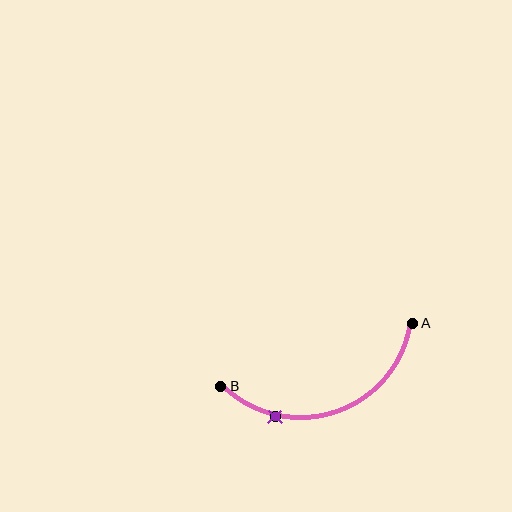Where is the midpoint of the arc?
The arc midpoint is the point on the curve farthest from the straight line joining A and B. It sits below that line.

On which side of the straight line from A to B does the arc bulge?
The arc bulges below the straight line connecting A and B.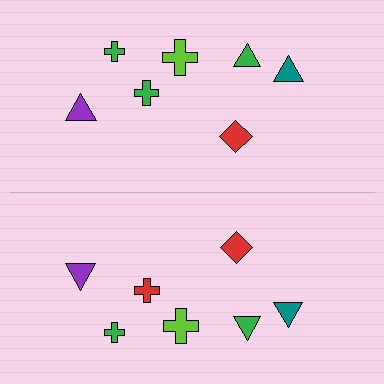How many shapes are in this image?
There are 14 shapes in this image.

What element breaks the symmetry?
The red cross on the bottom side breaks the symmetry — its mirror counterpart is green.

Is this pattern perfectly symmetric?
No, the pattern is not perfectly symmetric. The red cross on the bottom side breaks the symmetry — its mirror counterpart is green.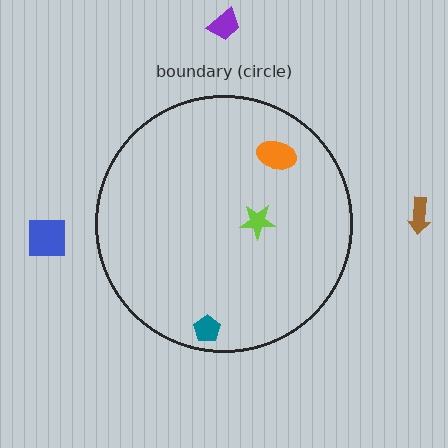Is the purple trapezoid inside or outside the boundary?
Outside.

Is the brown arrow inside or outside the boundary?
Outside.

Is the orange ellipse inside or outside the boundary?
Inside.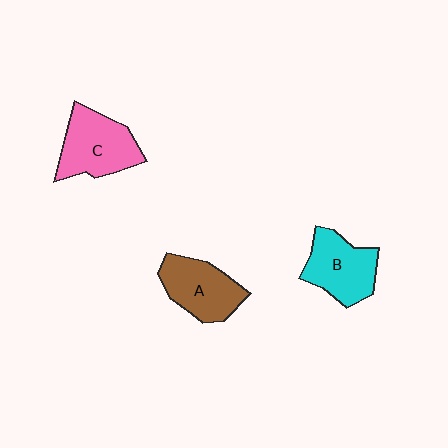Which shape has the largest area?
Shape C (pink).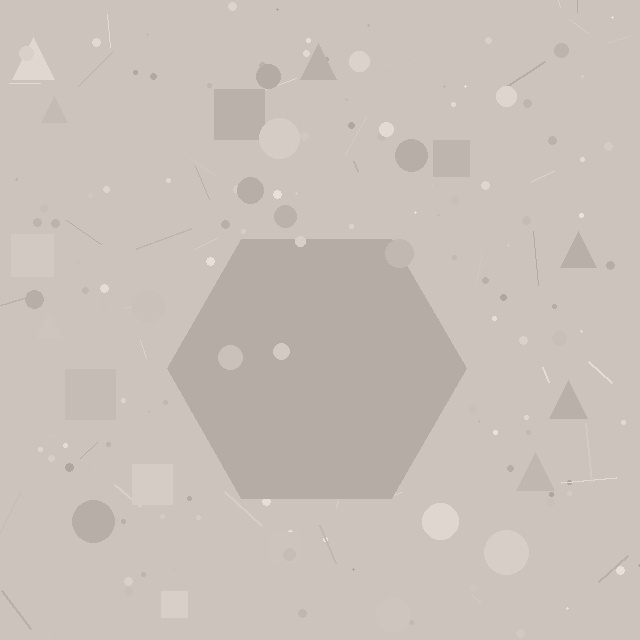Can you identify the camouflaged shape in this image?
The camouflaged shape is a hexagon.